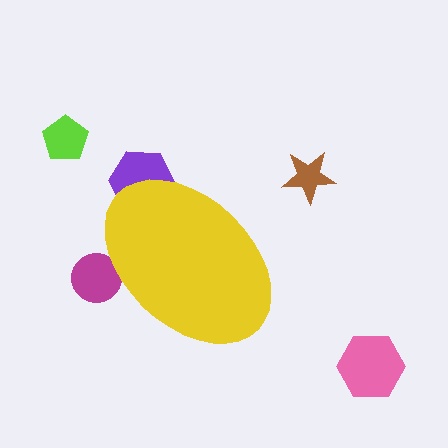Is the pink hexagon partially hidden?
No, the pink hexagon is fully visible.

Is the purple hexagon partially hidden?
Yes, the purple hexagon is partially hidden behind the yellow ellipse.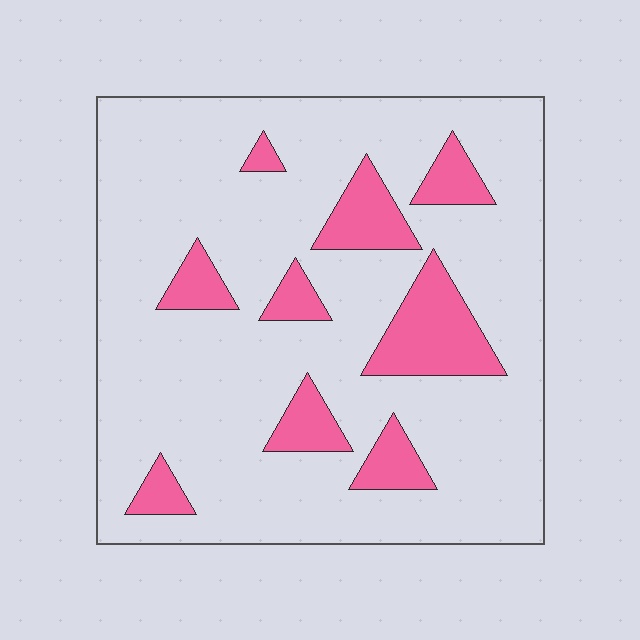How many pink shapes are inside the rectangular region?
9.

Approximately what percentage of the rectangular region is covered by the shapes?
Approximately 15%.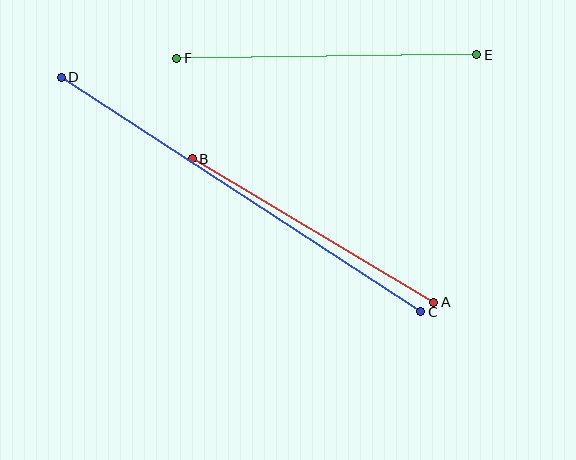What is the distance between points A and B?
The distance is approximately 281 pixels.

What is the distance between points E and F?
The distance is approximately 300 pixels.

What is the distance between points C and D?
The distance is approximately 429 pixels.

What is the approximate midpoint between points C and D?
The midpoint is at approximately (241, 194) pixels.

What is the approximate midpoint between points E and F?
The midpoint is at approximately (327, 57) pixels.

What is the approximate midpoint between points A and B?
The midpoint is at approximately (313, 230) pixels.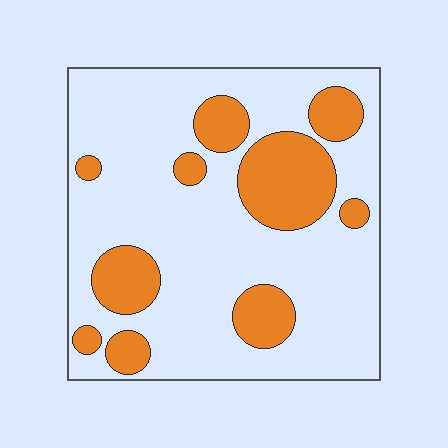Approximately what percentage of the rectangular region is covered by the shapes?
Approximately 25%.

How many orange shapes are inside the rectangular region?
10.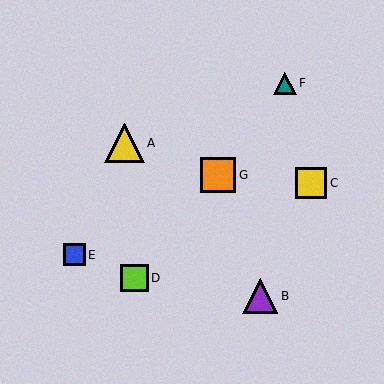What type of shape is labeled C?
Shape C is a yellow square.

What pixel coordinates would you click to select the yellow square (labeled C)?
Click at (311, 183) to select the yellow square C.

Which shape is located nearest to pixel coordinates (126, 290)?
The lime square (labeled D) at (134, 278) is nearest to that location.